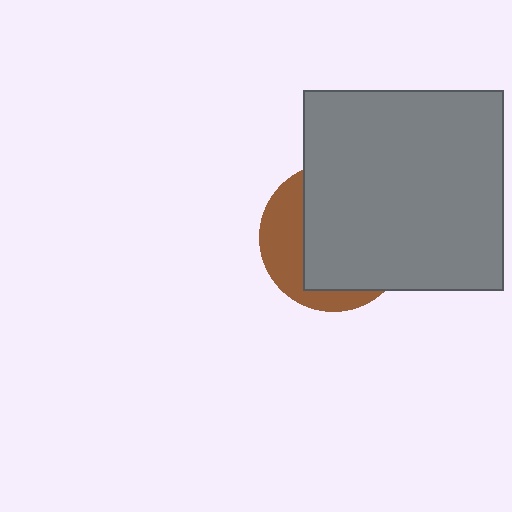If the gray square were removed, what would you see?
You would see the complete brown circle.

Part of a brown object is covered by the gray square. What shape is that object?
It is a circle.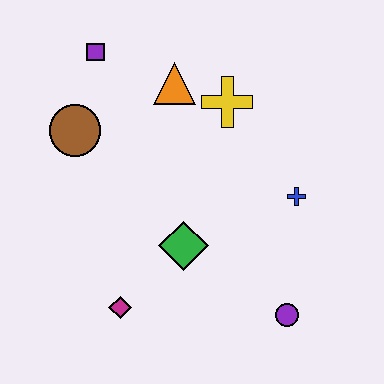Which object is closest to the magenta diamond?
The green diamond is closest to the magenta diamond.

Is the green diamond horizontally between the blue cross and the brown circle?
Yes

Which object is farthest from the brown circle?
The purple circle is farthest from the brown circle.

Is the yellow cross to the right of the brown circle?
Yes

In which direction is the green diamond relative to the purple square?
The green diamond is below the purple square.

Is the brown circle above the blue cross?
Yes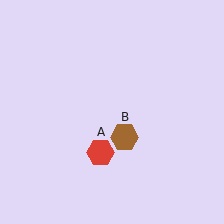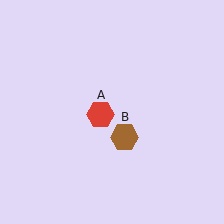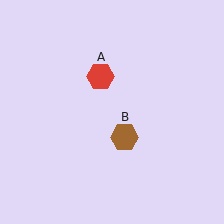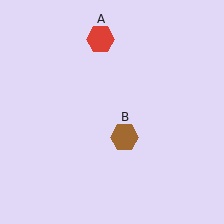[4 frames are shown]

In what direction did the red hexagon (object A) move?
The red hexagon (object A) moved up.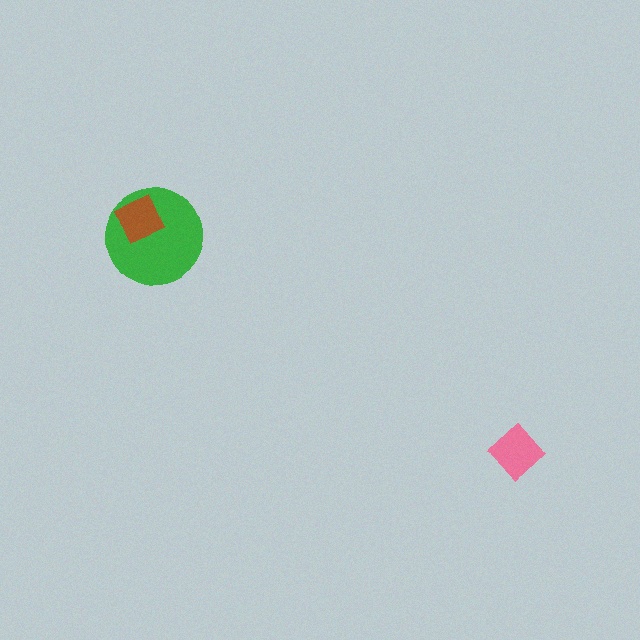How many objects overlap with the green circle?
1 object overlaps with the green circle.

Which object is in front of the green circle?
The brown diamond is in front of the green circle.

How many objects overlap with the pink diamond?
0 objects overlap with the pink diamond.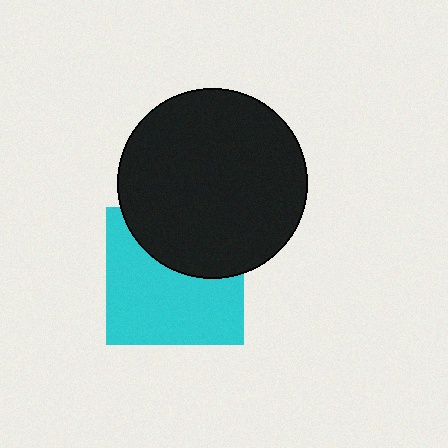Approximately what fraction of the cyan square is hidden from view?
Roughly 37% of the cyan square is hidden behind the black circle.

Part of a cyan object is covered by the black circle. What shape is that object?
It is a square.